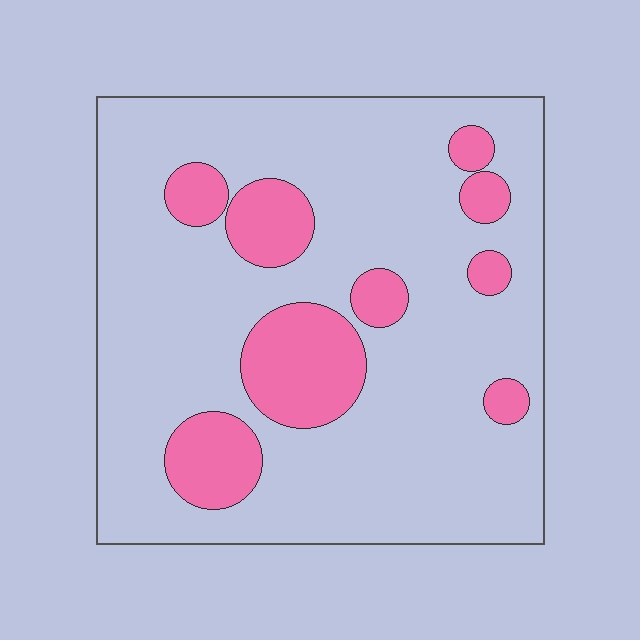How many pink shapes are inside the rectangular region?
9.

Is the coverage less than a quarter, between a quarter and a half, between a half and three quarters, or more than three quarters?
Less than a quarter.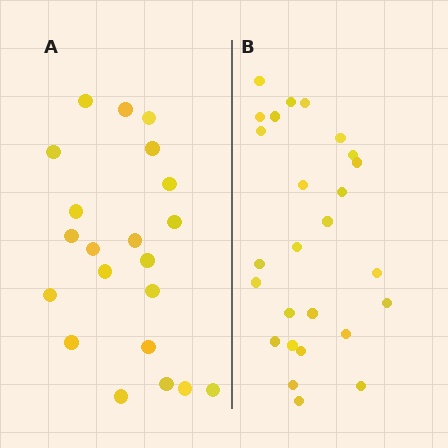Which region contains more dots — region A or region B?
Region B (the right region) has more dots.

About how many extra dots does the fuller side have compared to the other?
Region B has about 5 more dots than region A.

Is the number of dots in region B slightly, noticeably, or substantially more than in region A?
Region B has only slightly more — the two regions are fairly close. The ratio is roughly 1.2 to 1.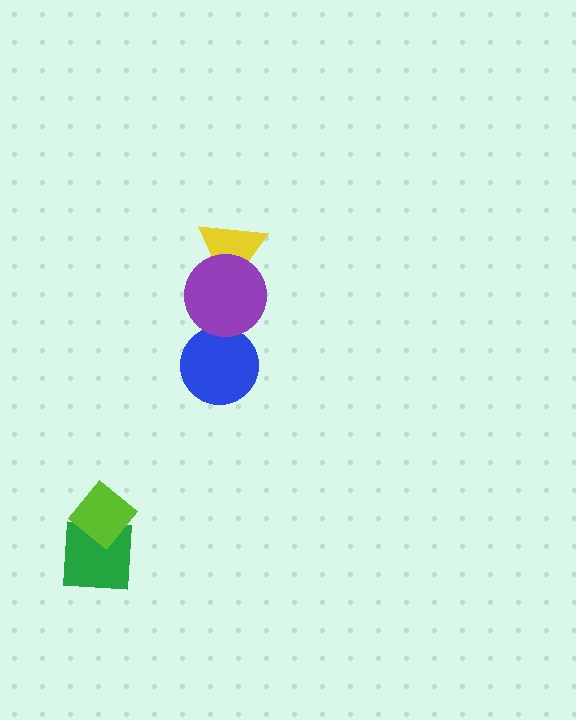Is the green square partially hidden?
Yes, it is partially covered by another shape.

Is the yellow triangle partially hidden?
Yes, it is partially covered by another shape.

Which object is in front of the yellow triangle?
The purple circle is in front of the yellow triangle.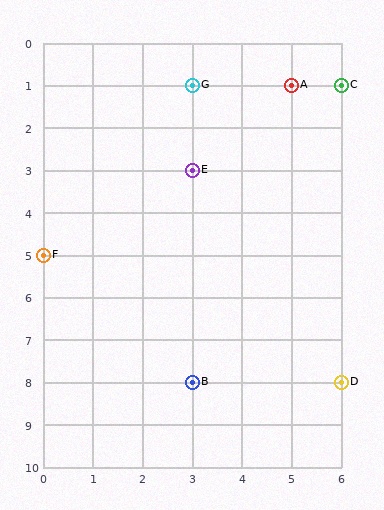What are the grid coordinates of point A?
Point A is at grid coordinates (5, 1).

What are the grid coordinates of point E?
Point E is at grid coordinates (3, 3).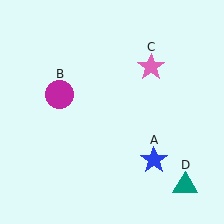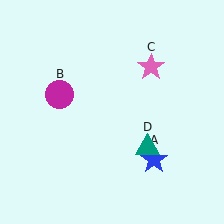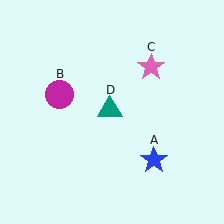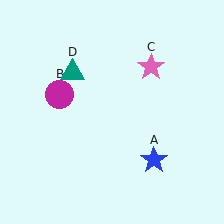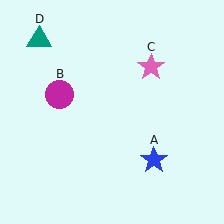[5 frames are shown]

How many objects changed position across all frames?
1 object changed position: teal triangle (object D).